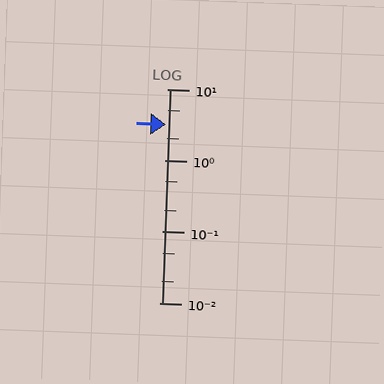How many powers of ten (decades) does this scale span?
The scale spans 3 decades, from 0.01 to 10.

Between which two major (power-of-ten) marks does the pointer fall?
The pointer is between 1 and 10.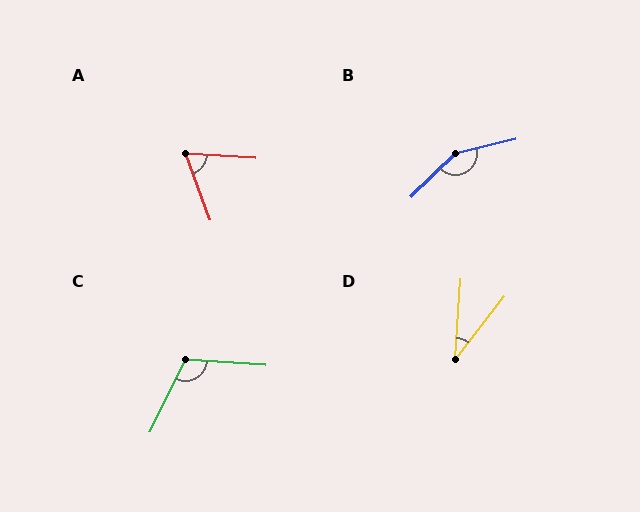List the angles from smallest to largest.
D (34°), A (66°), C (112°), B (150°).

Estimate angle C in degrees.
Approximately 112 degrees.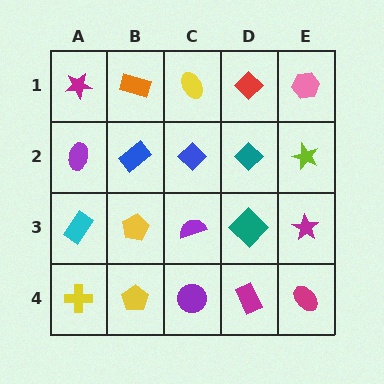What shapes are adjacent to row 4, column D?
A teal diamond (row 3, column D), a purple circle (row 4, column C), a magenta ellipse (row 4, column E).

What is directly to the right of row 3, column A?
A yellow pentagon.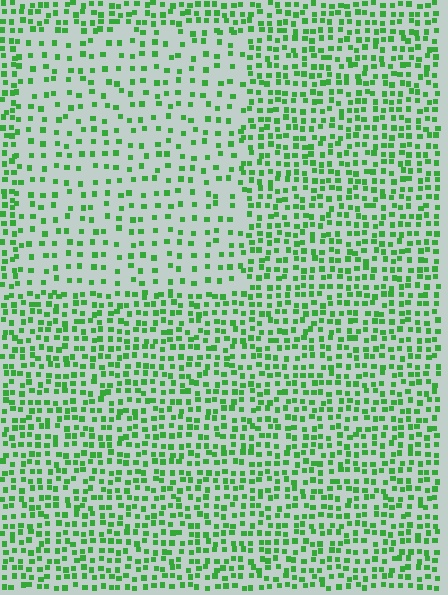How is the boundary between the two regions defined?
The boundary is defined by a change in element density (approximately 2.0x ratio). All elements are the same color, size, and shape.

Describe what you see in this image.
The image contains small green elements arranged at two different densities. A rectangle-shaped region is visible where the elements are less densely packed than the surrounding area.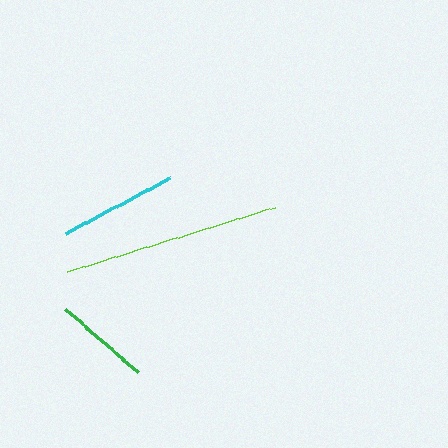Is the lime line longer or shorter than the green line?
The lime line is longer than the green line.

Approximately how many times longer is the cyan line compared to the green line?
The cyan line is approximately 1.2 times the length of the green line.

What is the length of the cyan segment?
The cyan segment is approximately 119 pixels long.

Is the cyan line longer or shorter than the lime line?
The lime line is longer than the cyan line.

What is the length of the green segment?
The green segment is approximately 97 pixels long.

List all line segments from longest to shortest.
From longest to shortest: lime, cyan, green.